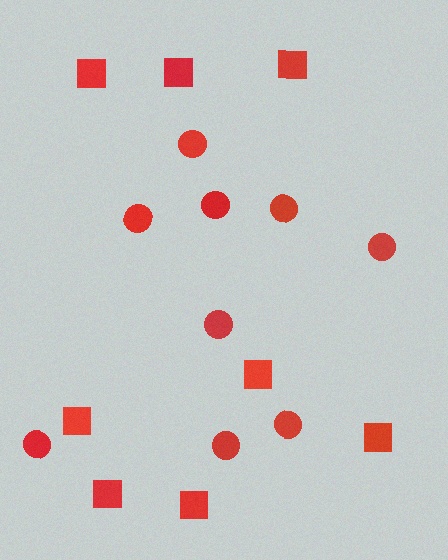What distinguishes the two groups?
There are 2 groups: one group of circles (9) and one group of squares (8).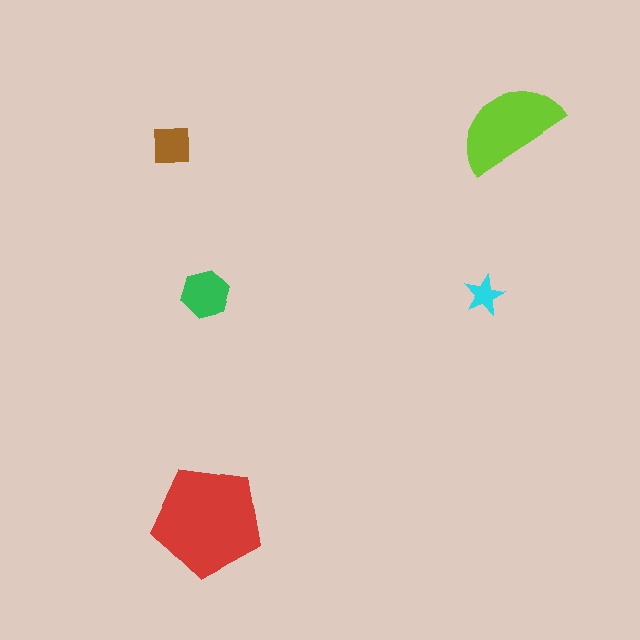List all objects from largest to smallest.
The red pentagon, the lime semicircle, the green hexagon, the brown square, the cyan star.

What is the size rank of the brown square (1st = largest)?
4th.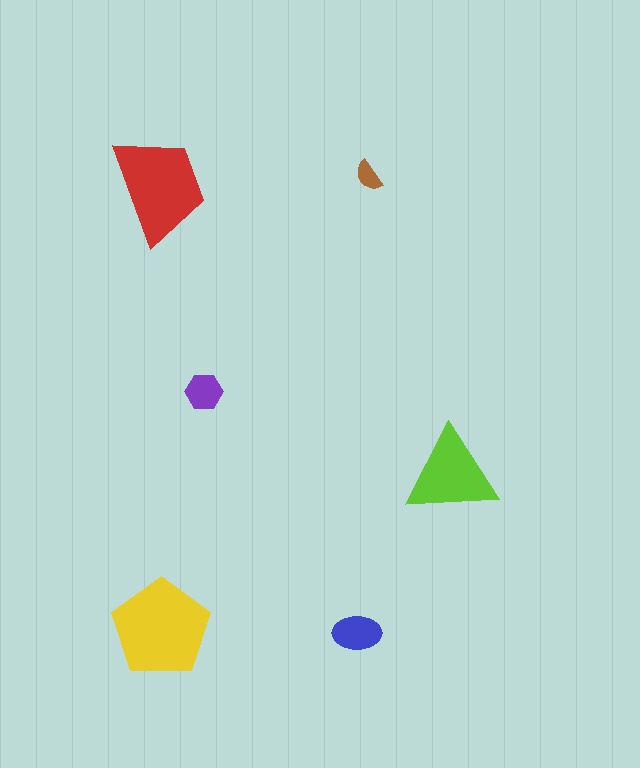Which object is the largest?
The yellow pentagon.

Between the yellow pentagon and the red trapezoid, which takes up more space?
The yellow pentagon.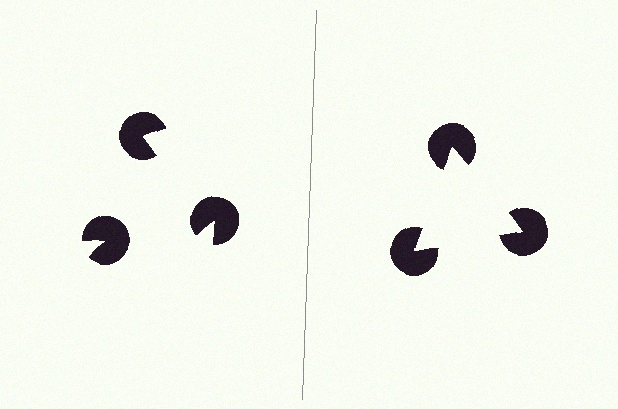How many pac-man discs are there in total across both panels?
6 — 3 on each side.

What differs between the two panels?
The pac-man discs are positioned identically on both sides; only the wedge orientations differ. On the right they align to a triangle; on the left they are misaligned.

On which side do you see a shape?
An illusory triangle appears on the right side. On the left side the wedge cuts are rotated, so no coherent shape forms.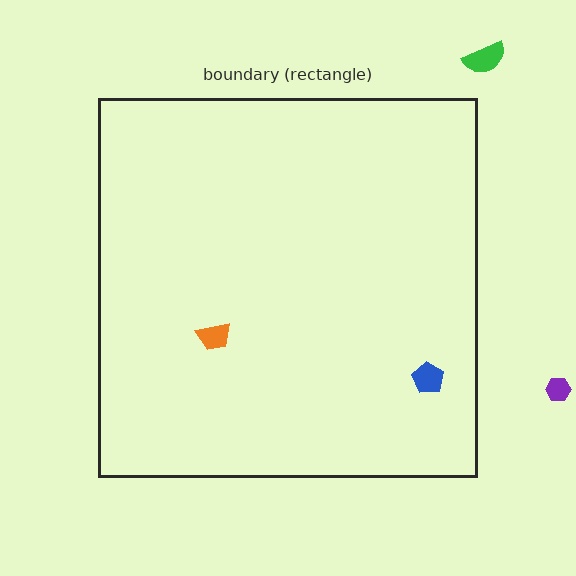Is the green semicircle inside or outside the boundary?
Outside.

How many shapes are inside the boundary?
2 inside, 2 outside.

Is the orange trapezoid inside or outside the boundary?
Inside.